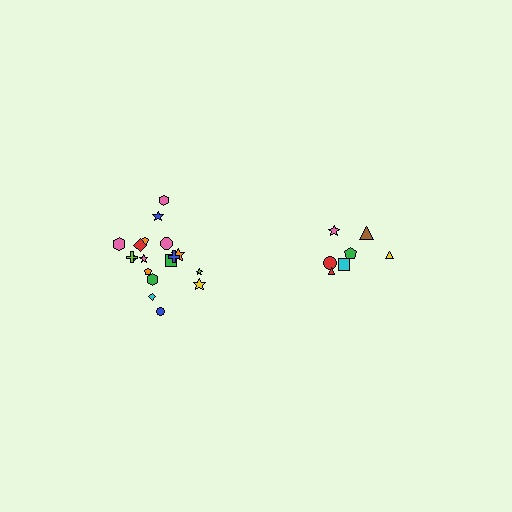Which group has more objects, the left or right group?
The left group.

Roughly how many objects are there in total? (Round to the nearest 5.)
Roughly 25 objects in total.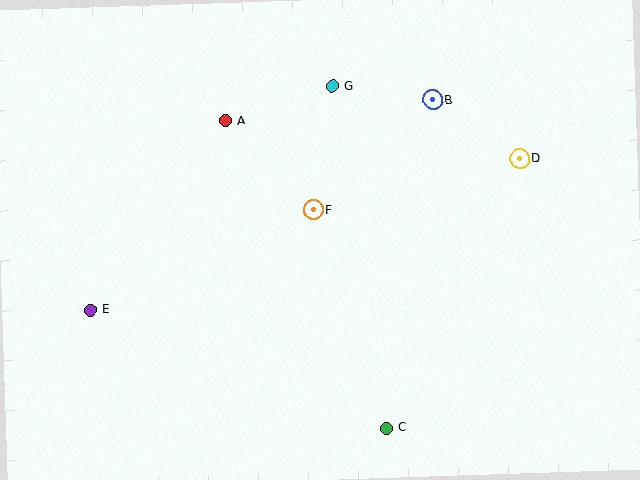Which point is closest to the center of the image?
Point F at (313, 210) is closest to the center.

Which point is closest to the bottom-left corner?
Point E is closest to the bottom-left corner.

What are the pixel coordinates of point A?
Point A is at (225, 121).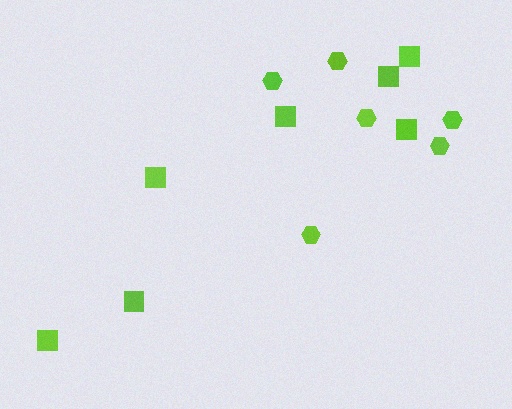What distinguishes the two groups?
There are 2 groups: one group of squares (7) and one group of hexagons (6).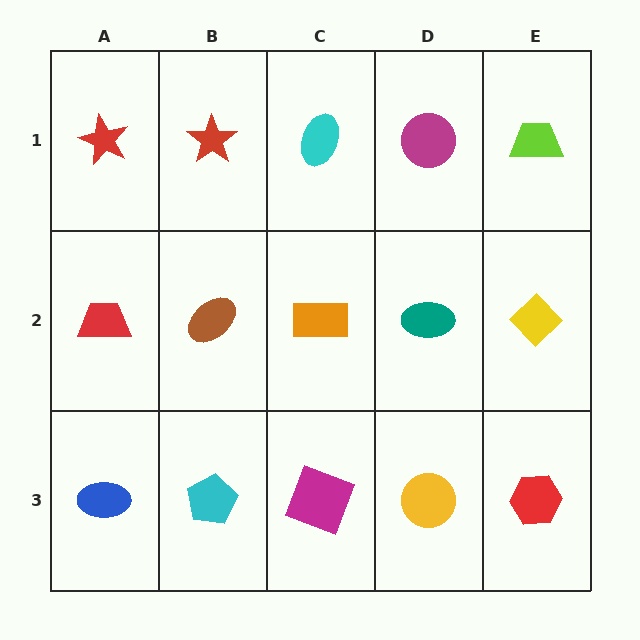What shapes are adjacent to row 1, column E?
A yellow diamond (row 2, column E), a magenta circle (row 1, column D).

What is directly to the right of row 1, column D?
A lime trapezoid.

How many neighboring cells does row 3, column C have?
3.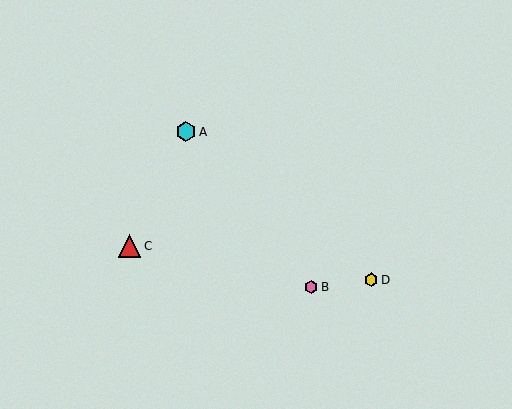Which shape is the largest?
The red triangle (labeled C) is the largest.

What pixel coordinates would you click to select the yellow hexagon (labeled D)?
Click at (371, 280) to select the yellow hexagon D.